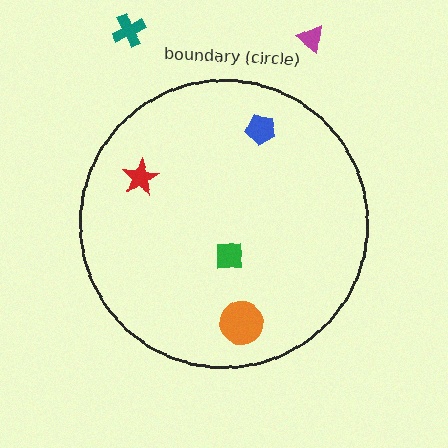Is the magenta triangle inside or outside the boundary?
Outside.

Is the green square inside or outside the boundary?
Inside.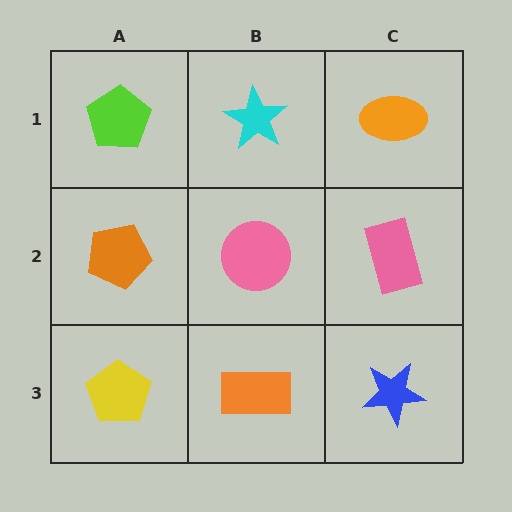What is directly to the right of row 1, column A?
A cyan star.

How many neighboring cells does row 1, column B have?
3.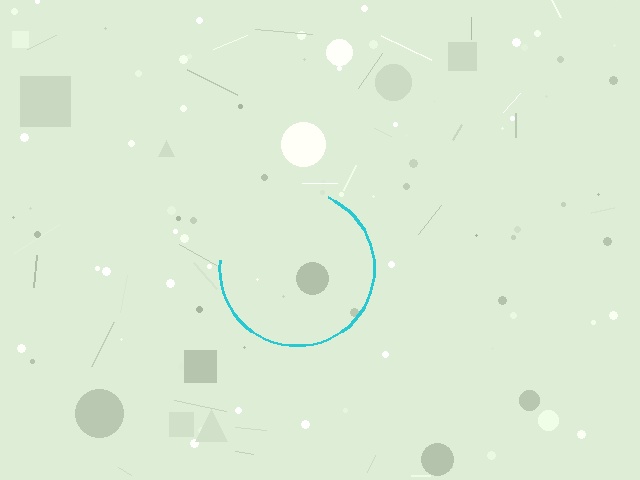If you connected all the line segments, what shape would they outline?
They would outline a circle.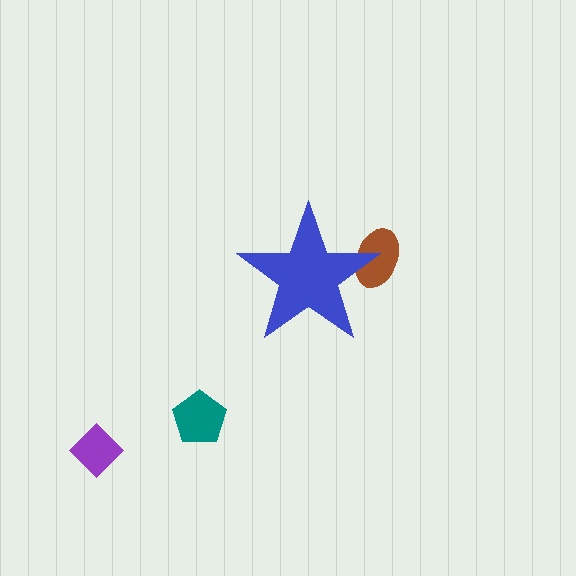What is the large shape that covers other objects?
A blue star.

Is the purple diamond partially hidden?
No, the purple diamond is fully visible.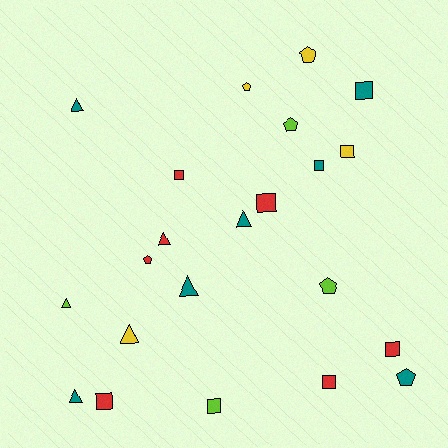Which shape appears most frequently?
Square, with 9 objects.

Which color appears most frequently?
Teal, with 7 objects.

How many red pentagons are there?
There is 1 red pentagon.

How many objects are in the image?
There are 22 objects.